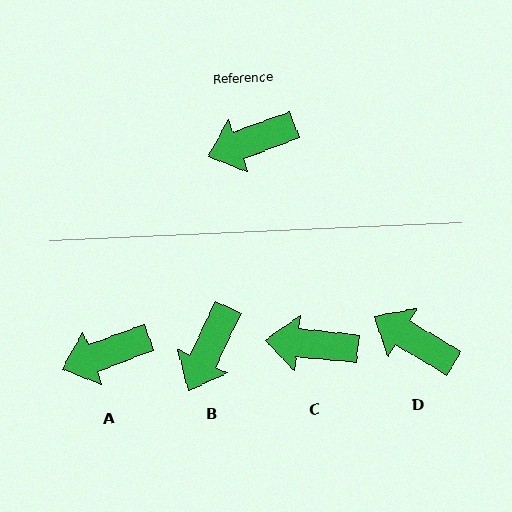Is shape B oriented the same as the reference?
No, it is off by about 44 degrees.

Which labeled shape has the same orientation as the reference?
A.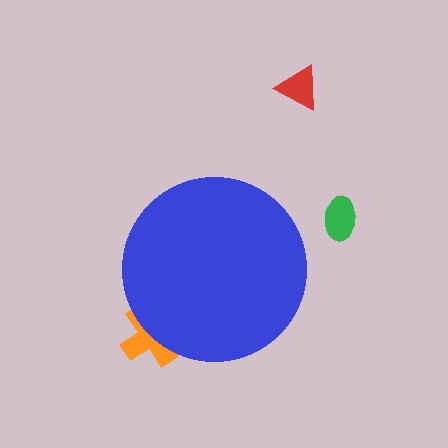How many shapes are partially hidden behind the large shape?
1 shape is partially hidden.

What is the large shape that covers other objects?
A blue circle.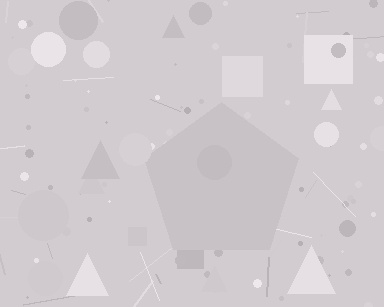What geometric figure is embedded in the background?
A pentagon is embedded in the background.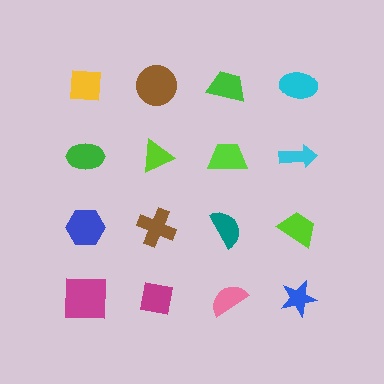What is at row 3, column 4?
A lime trapezoid.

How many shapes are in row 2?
4 shapes.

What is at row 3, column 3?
A teal semicircle.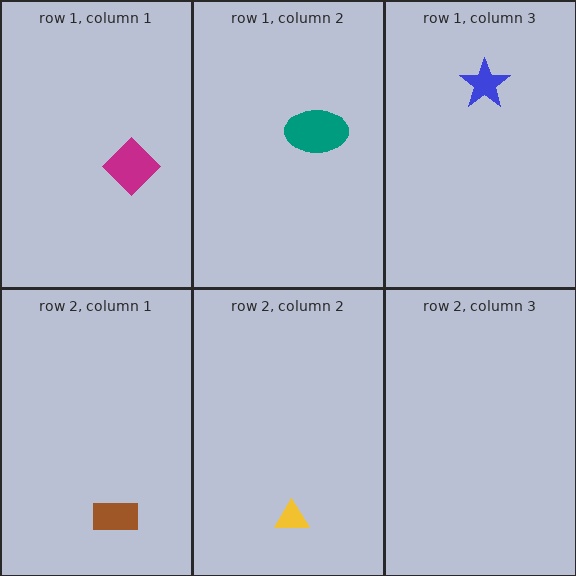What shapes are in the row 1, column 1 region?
The magenta diamond.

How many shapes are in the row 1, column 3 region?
1.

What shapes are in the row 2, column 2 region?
The yellow triangle.